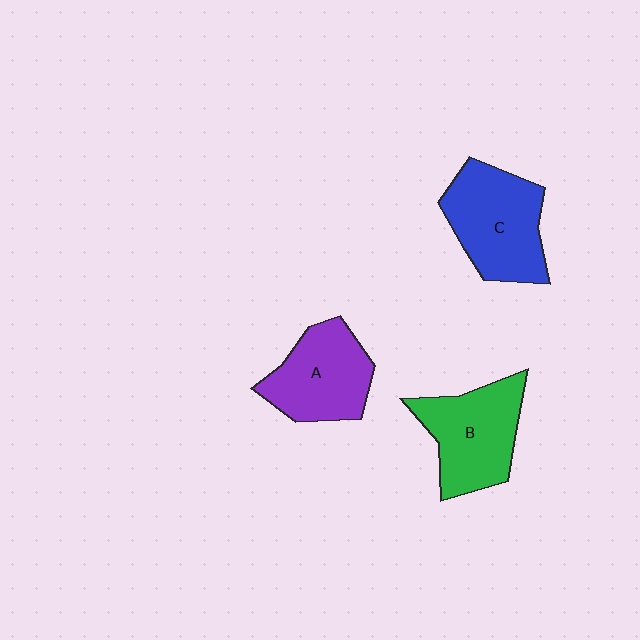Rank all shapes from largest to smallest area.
From largest to smallest: C (blue), B (green), A (purple).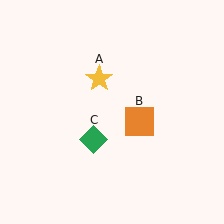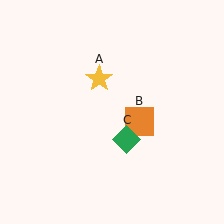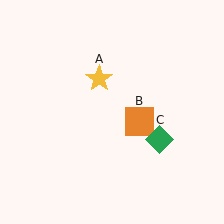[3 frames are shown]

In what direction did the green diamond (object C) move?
The green diamond (object C) moved right.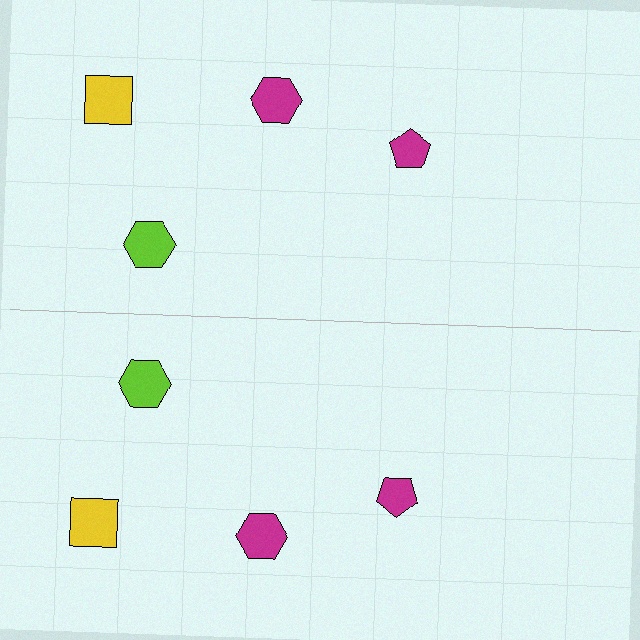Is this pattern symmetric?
Yes, this pattern has bilateral (reflection) symmetry.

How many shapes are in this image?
There are 8 shapes in this image.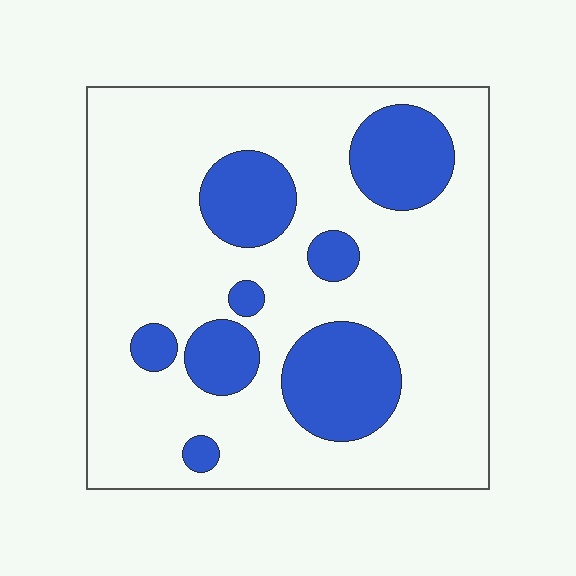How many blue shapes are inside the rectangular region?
8.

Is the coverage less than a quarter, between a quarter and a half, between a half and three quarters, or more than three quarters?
Less than a quarter.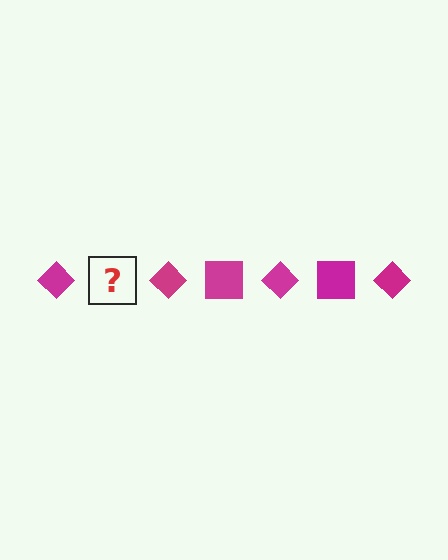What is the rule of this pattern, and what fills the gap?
The rule is that the pattern cycles through diamond, square shapes in magenta. The gap should be filled with a magenta square.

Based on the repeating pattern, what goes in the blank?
The blank should be a magenta square.